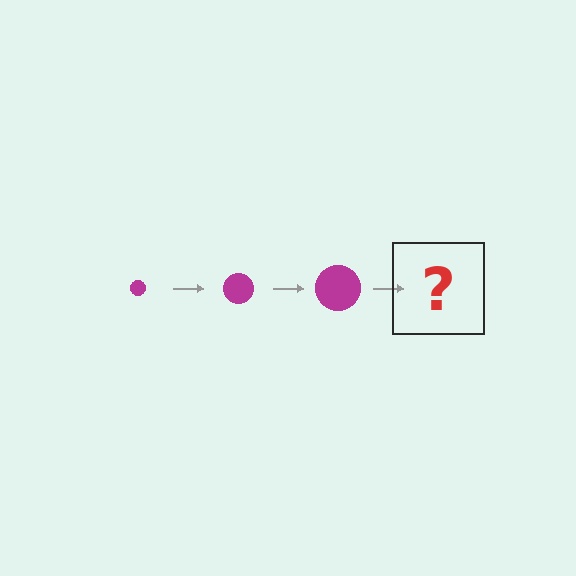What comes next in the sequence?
The next element should be a magenta circle, larger than the previous one.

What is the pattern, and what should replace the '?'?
The pattern is that the circle gets progressively larger each step. The '?' should be a magenta circle, larger than the previous one.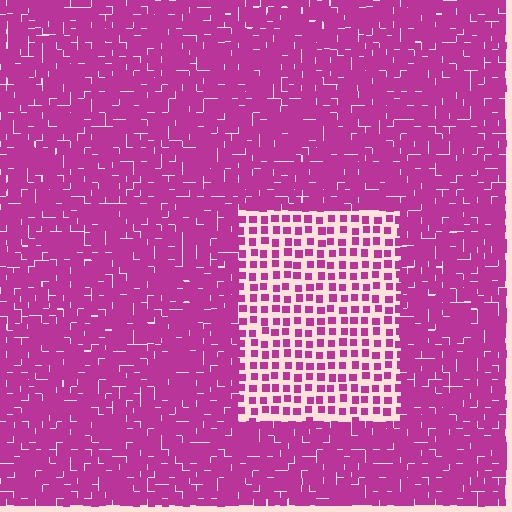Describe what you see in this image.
The image contains small magenta elements arranged at two different densities. A rectangle-shaped region is visible where the elements are less densely packed than the surrounding area.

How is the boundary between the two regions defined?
The boundary is defined by a change in element density (approximately 2.6x ratio). All elements are the same color, size, and shape.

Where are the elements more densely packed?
The elements are more densely packed outside the rectangle boundary.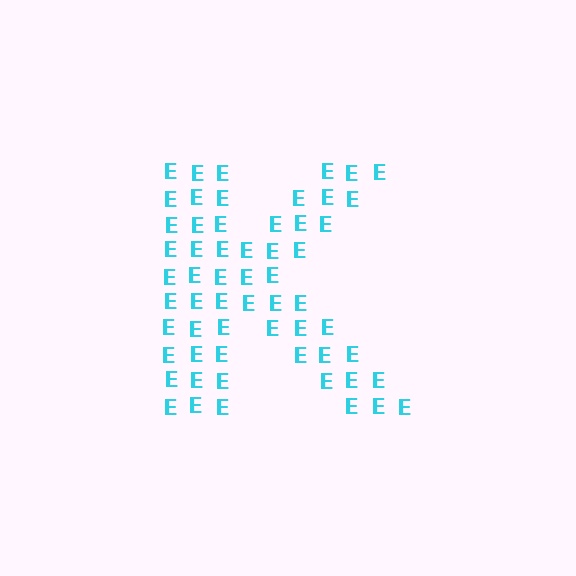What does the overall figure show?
The overall figure shows the letter K.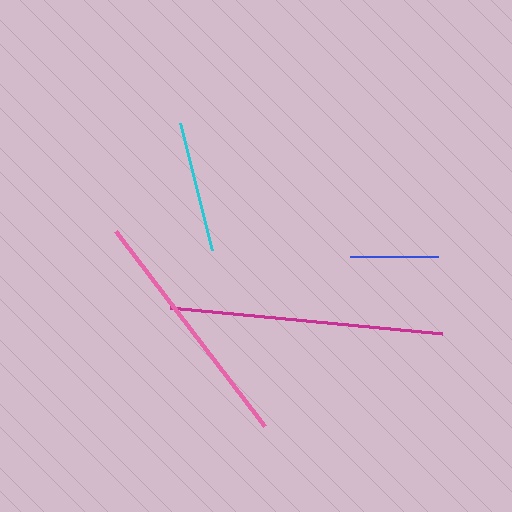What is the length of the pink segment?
The pink segment is approximately 245 pixels long.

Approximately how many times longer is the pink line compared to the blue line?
The pink line is approximately 2.8 times the length of the blue line.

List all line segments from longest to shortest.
From longest to shortest: magenta, pink, cyan, blue.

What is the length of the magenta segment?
The magenta segment is approximately 273 pixels long.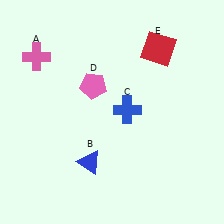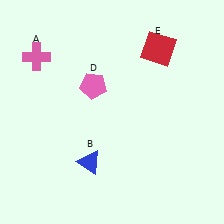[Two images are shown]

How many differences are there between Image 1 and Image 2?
There is 1 difference between the two images.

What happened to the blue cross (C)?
The blue cross (C) was removed in Image 2. It was in the top-right area of Image 1.